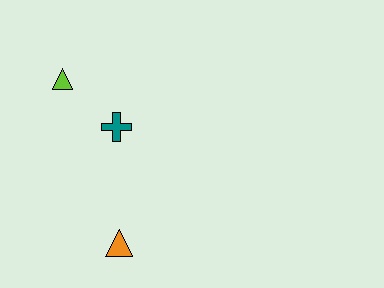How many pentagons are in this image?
There are no pentagons.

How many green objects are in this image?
There are no green objects.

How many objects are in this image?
There are 3 objects.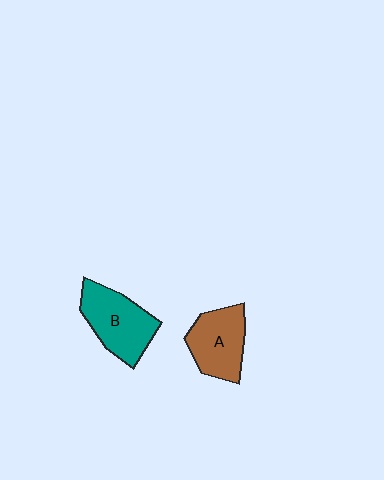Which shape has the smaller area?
Shape A (brown).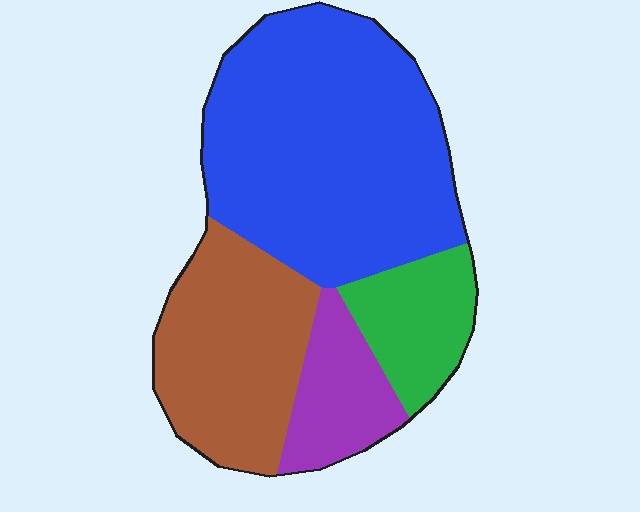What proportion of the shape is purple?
Purple covers around 10% of the shape.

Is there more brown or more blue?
Blue.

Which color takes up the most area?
Blue, at roughly 50%.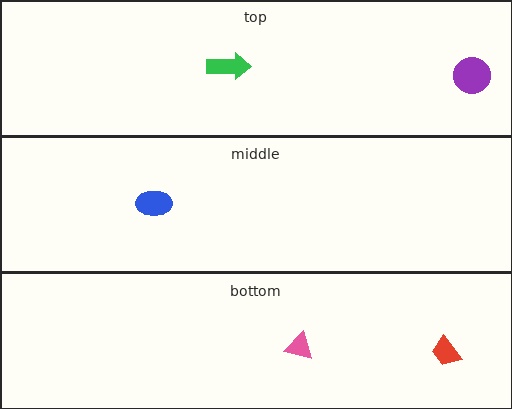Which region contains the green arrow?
The top region.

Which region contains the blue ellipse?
The middle region.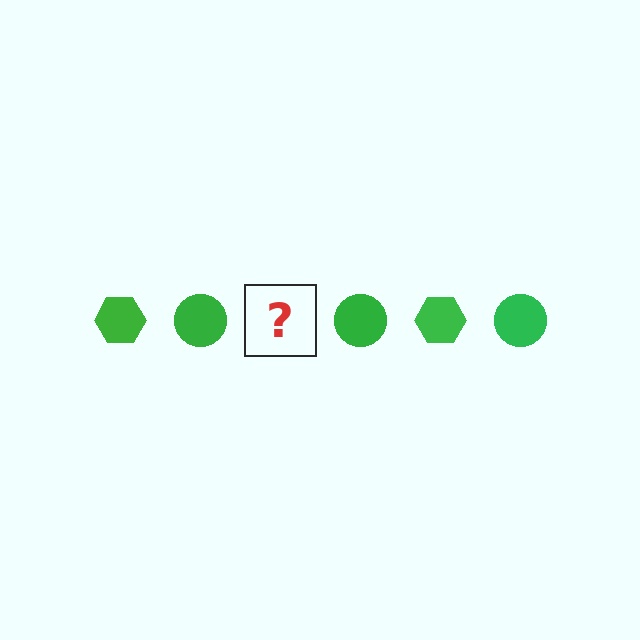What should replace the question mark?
The question mark should be replaced with a green hexagon.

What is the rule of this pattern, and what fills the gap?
The rule is that the pattern cycles through hexagon, circle shapes in green. The gap should be filled with a green hexagon.